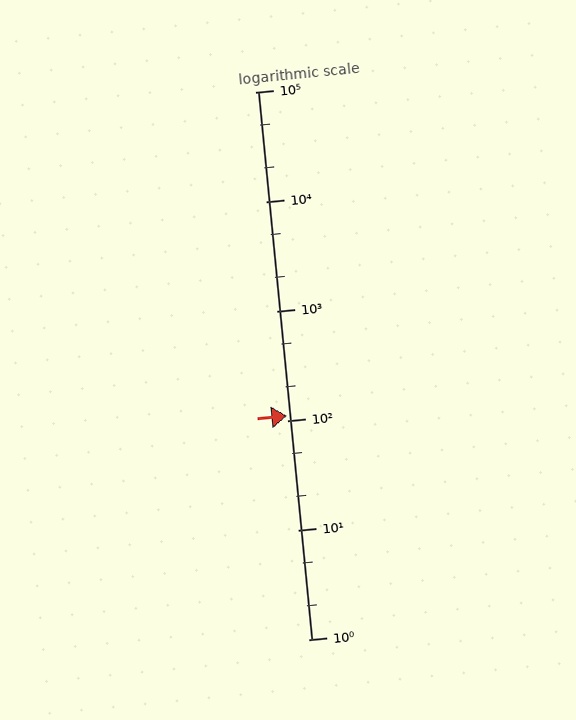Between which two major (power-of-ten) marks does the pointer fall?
The pointer is between 100 and 1000.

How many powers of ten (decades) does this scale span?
The scale spans 5 decades, from 1 to 100000.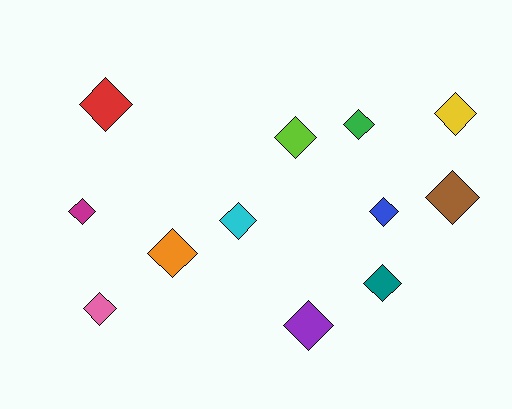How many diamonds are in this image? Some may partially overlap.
There are 12 diamonds.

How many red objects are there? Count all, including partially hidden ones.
There is 1 red object.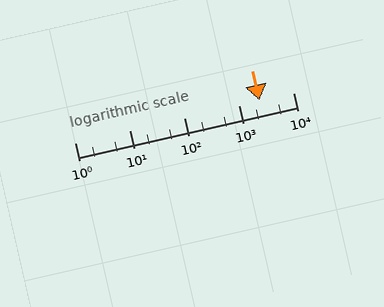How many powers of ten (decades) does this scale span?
The scale spans 4 decades, from 1 to 10000.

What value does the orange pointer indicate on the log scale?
The pointer indicates approximately 2400.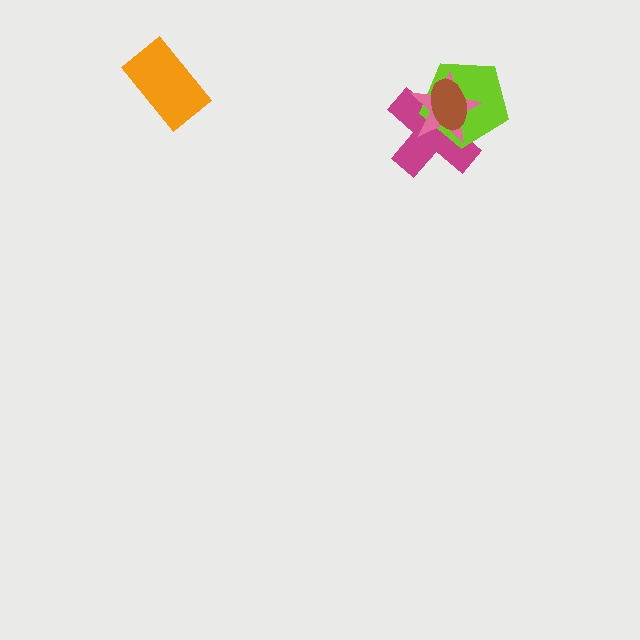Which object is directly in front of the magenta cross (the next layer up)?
The lime pentagon is directly in front of the magenta cross.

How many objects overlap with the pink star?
3 objects overlap with the pink star.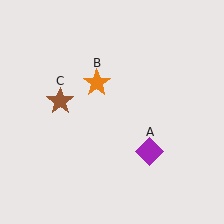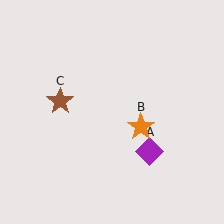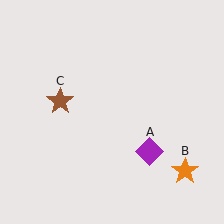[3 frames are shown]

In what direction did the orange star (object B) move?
The orange star (object B) moved down and to the right.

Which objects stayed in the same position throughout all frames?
Purple diamond (object A) and brown star (object C) remained stationary.